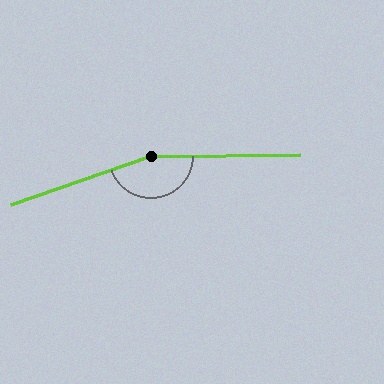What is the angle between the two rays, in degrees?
Approximately 161 degrees.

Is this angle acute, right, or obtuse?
It is obtuse.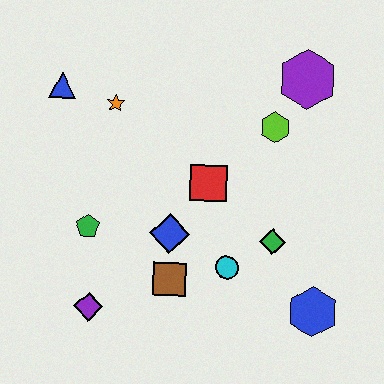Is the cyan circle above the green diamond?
No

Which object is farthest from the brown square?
The purple hexagon is farthest from the brown square.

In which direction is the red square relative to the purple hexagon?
The red square is below the purple hexagon.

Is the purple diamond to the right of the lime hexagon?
No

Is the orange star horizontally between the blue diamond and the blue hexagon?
No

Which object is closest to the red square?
The blue diamond is closest to the red square.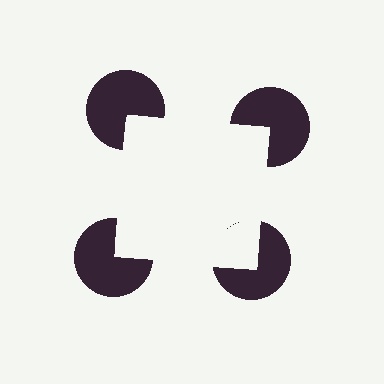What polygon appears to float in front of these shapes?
An illusory square — its edges are inferred from the aligned wedge cuts in the pac-man discs, not physically drawn.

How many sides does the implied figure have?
4 sides.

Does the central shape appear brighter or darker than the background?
It typically appears slightly brighter than the background, even though no actual brightness change is drawn.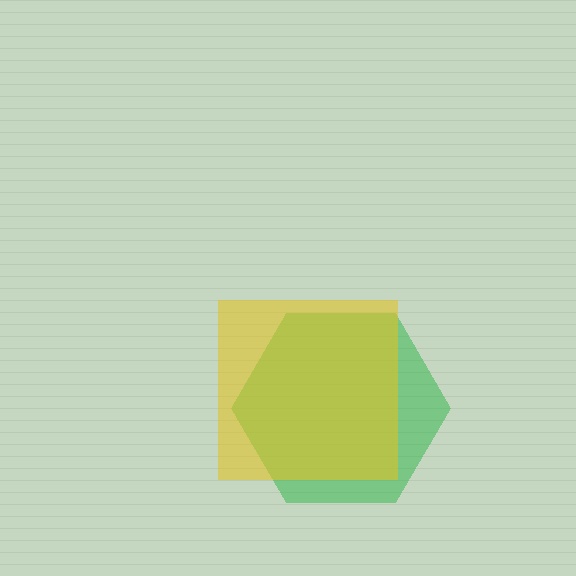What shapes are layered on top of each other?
The layered shapes are: a green hexagon, a yellow square.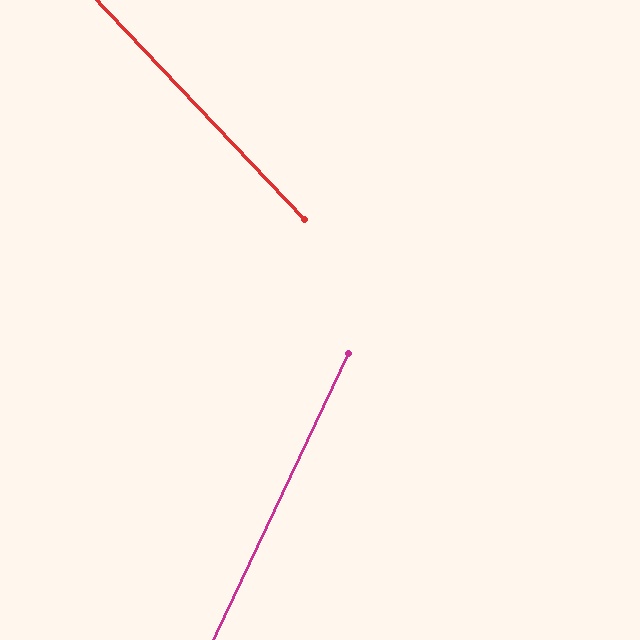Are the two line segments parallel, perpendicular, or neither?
Neither parallel nor perpendicular — they differ by about 69°.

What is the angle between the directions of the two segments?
Approximately 69 degrees.